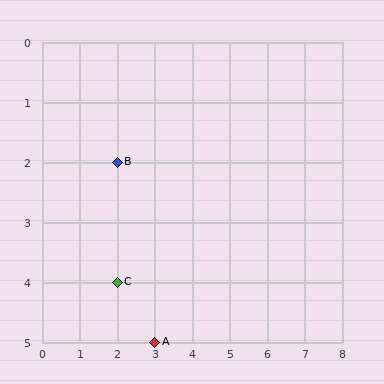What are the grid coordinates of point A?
Point A is at grid coordinates (3, 5).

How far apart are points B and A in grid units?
Points B and A are 1 column and 3 rows apart (about 3.2 grid units diagonally).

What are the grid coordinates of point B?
Point B is at grid coordinates (2, 2).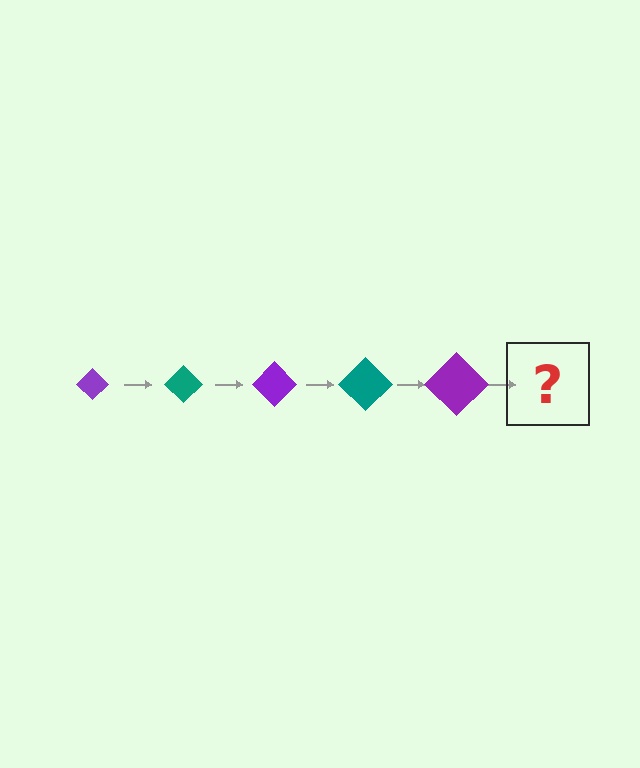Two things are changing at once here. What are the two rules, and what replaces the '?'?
The two rules are that the diamond grows larger each step and the color cycles through purple and teal. The '?' should be a teal diamond, larger than the previous one.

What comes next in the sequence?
The next element should be a teal diamond, larger than the previous one.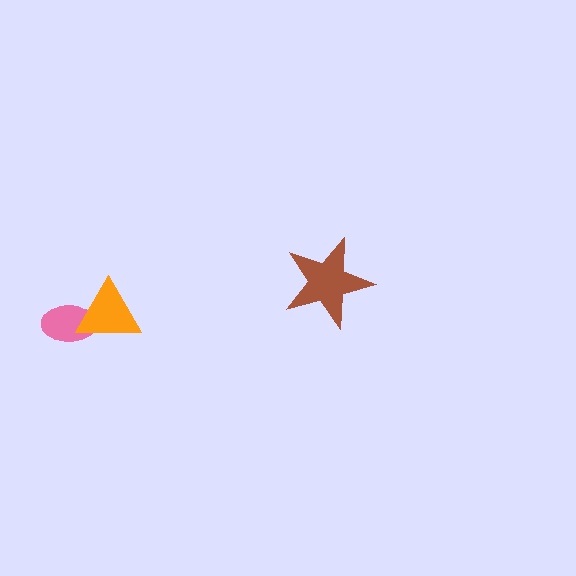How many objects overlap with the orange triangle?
1 object overlaps with the orange triangle.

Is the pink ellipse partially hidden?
Yes, it is partially covered by another shape.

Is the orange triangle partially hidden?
No, no other shape covers it.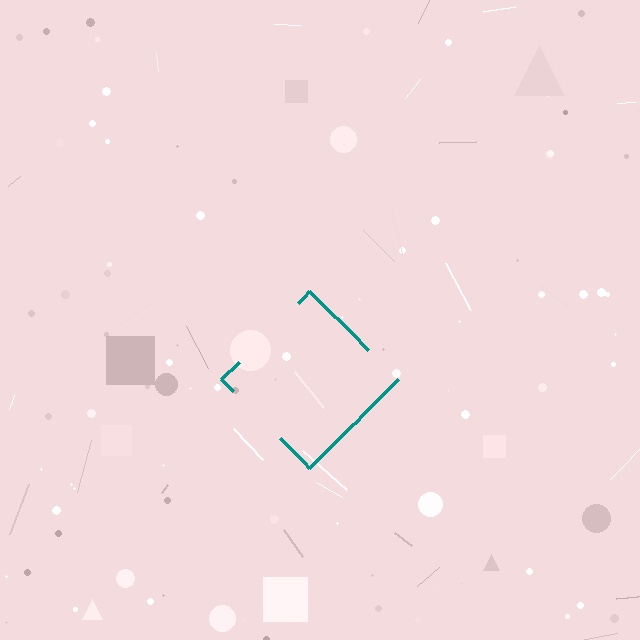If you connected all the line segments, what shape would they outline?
They would outline a diamond.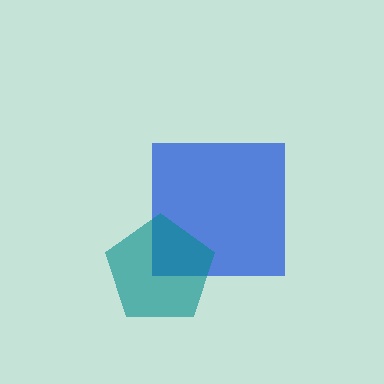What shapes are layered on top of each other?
The layered shapes are: a blue square, a teal pentagon.